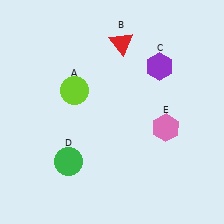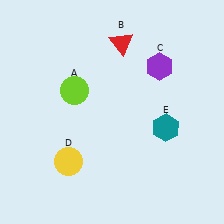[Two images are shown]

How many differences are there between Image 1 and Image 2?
There are 2 differences between the two images.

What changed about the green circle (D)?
In Image 1, D is green. In Image 2, it changed to yellow.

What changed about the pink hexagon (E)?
In Image 1, E is pink. In Image 2, it changed to teal.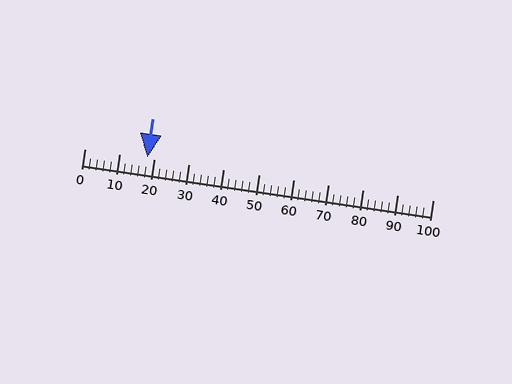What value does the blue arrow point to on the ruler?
The blue arrow points to approximately 18.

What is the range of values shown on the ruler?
The ruler shows values from 0 to 100.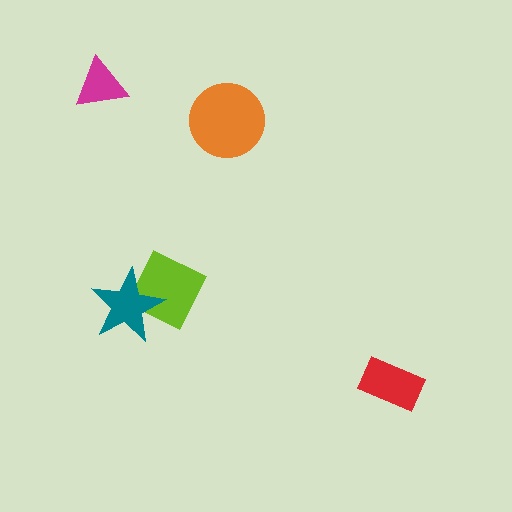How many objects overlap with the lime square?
1 object overlaps with the lime square.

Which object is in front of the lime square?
The teal star is in front of the lime square.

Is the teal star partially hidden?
No, no other shape covers it.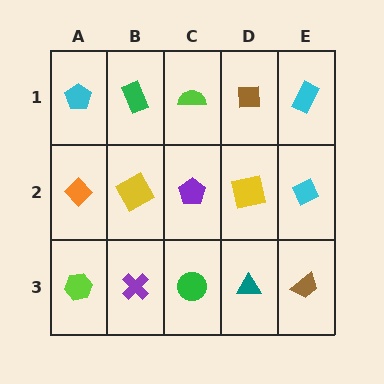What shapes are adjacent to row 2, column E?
A cyan rectangle (row 1, column E), a brown trapezoid (row 3, column E), a yellow square (row 2, column D).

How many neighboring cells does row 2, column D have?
4.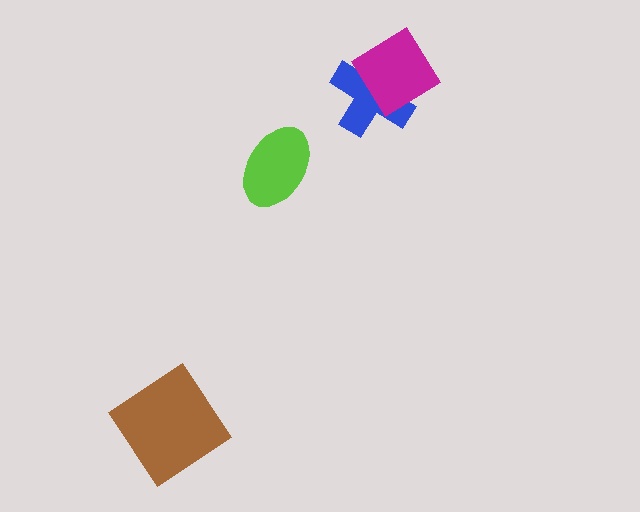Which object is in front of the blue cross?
The magenta diamond is in front of the blue cross.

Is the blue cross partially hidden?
Yes, it is partially covered by another shape.